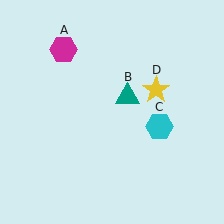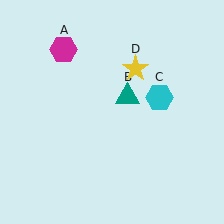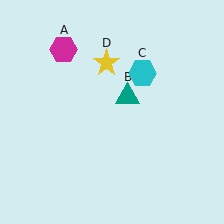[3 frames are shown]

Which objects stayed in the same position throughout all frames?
Magenta hexagon (object A) and teal triangle (object B) remained stationary.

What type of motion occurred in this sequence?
The cyan hexagon (object C), yellow star (object D) rotated counterclockwise around the center of the scene.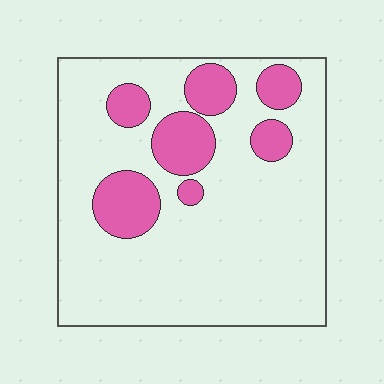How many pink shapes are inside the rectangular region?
7.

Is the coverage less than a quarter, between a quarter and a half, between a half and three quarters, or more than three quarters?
Less than a quarter.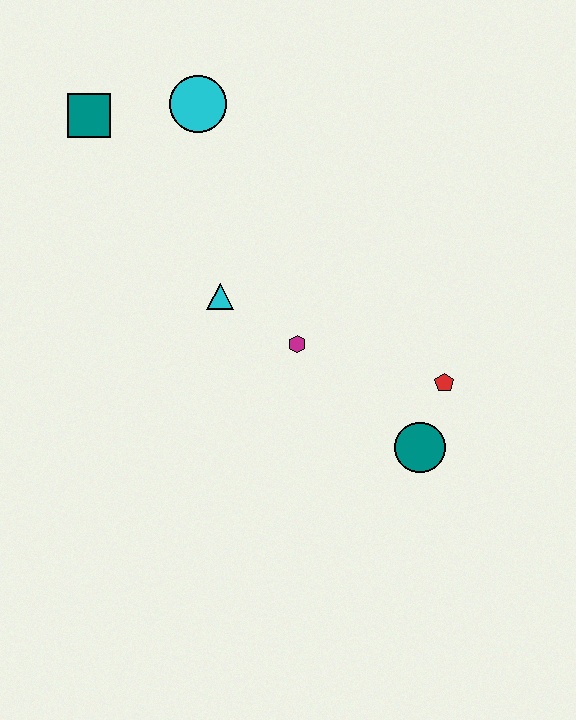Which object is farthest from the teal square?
The teal circle is farthest from the teal square.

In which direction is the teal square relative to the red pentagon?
The teal square is to the left of the red pentagon.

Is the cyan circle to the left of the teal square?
No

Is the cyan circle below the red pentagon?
No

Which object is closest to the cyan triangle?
The magenta hexagon is closest to the cyan triangle.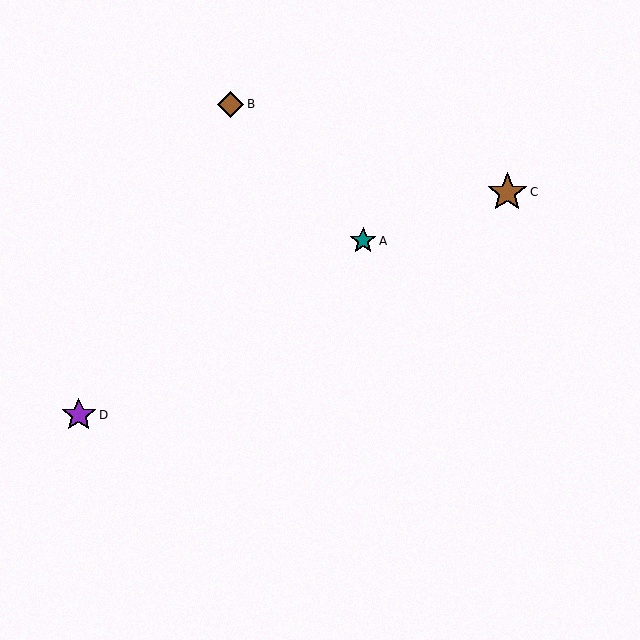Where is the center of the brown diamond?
The center of the brown diamond is at (230, 104).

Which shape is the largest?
The brown star (labeled C) is the largest.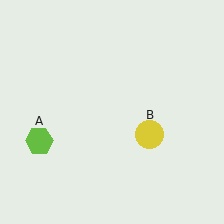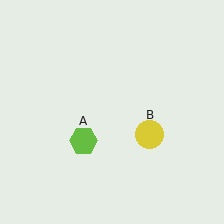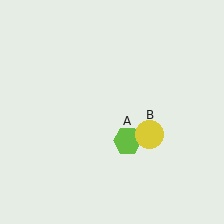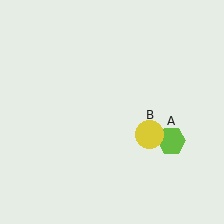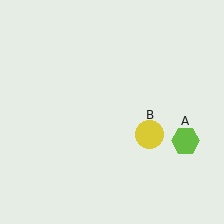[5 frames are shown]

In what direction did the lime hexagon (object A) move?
The lime hexagon (object A) moved right.